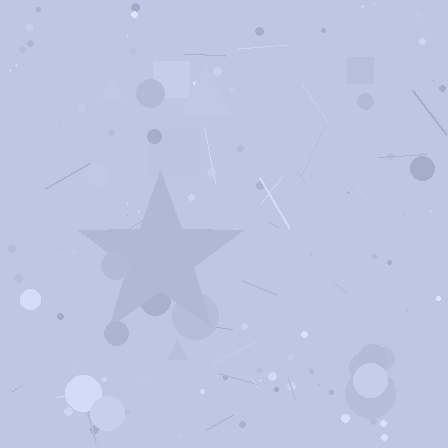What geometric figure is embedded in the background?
A star is embedded in the background.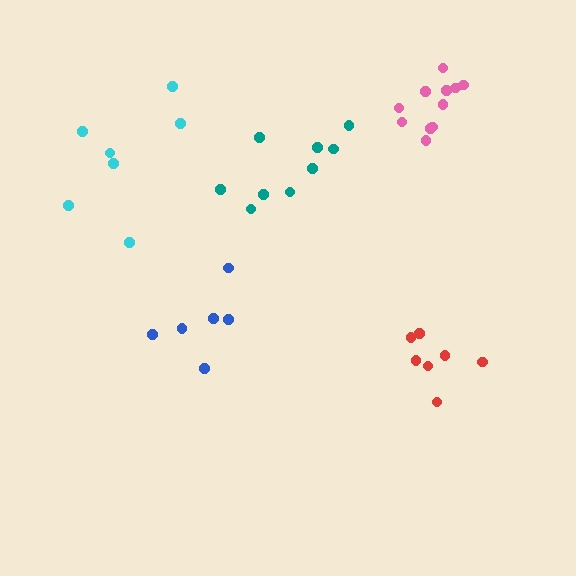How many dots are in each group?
Group 1: 11 dots, Group 2: 6 dots, Group 3: 7 dots, Group 4: 7 dots, Group 5: 9 dots (40 total).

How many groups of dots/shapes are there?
There are 5 groups.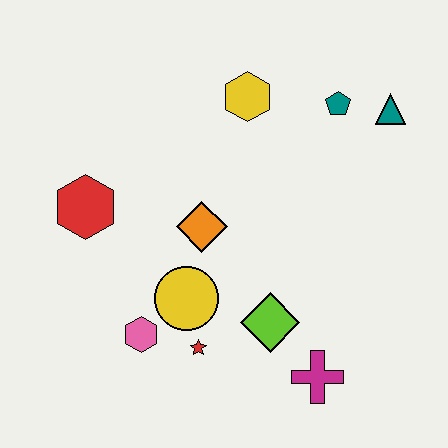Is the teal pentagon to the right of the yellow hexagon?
Yes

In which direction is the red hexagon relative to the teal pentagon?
The red hexagon is to the left of the teal pentagon.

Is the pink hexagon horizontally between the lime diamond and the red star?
No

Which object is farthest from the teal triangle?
The pink hexagon is farthest from the teal triangle.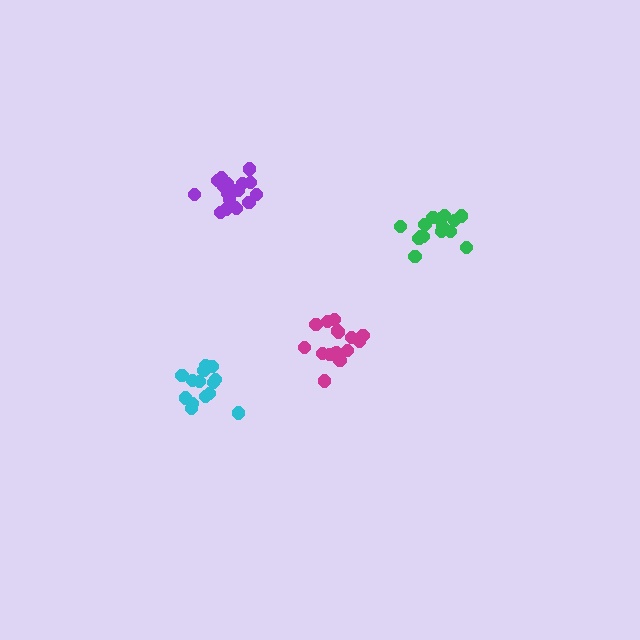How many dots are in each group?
Group 1: 17 dots, Group 2: 18 dots, Group 3: 14 dots, Group 4: 15 dots (64 total).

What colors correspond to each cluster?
The clusters are colored: magenta, purple, cyan, green.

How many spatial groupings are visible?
There are 4 spatial groupings.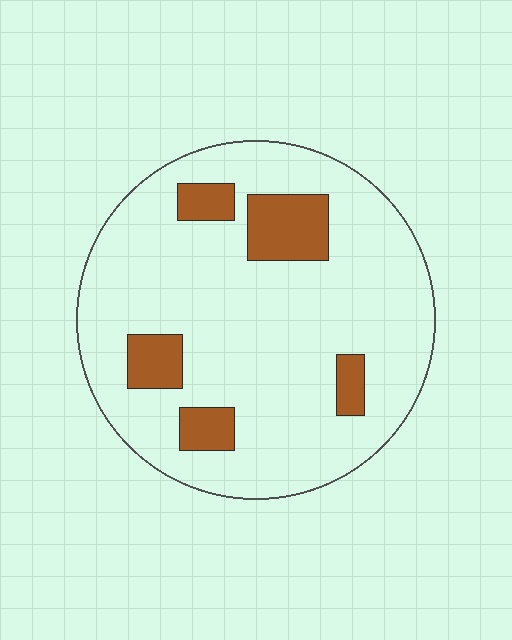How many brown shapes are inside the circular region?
5.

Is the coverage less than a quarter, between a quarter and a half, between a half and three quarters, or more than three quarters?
Less than a quarter.